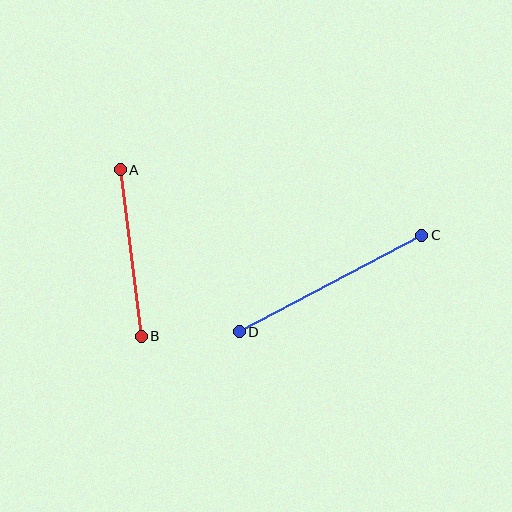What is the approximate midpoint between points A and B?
The midpoint is at approximately (131, 253) pixels.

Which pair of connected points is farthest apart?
Points C and D are farthest apart.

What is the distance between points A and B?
The distance is approximately 168 pixels.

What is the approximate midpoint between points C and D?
The midpoint is at approximately (330, 283) pixels.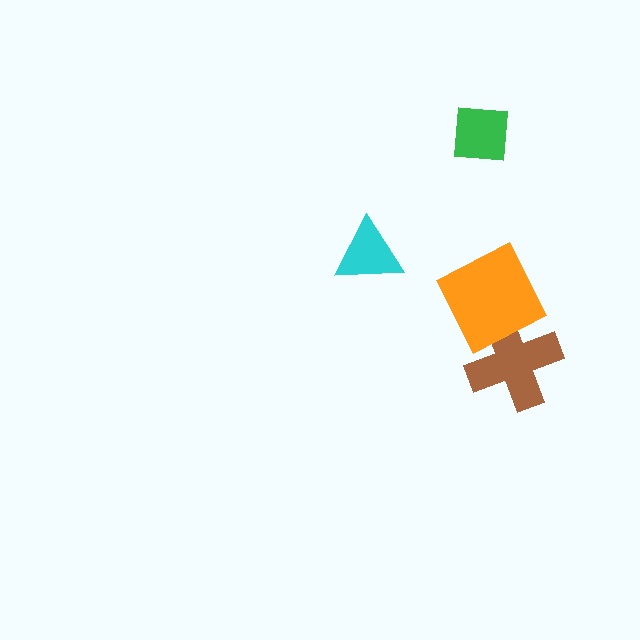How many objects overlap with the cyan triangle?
0 objects overlap with the cyan triangle.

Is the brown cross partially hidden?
Yes, it is partially covered by another shape.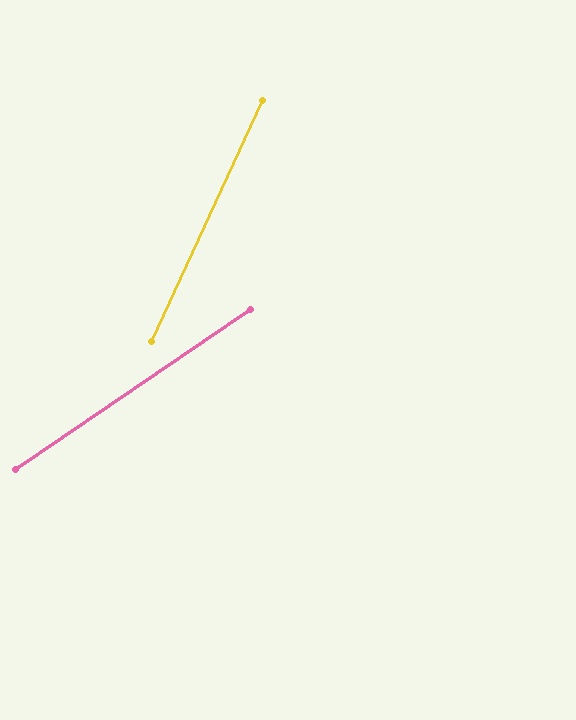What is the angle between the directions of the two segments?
Approximately 31 degrees.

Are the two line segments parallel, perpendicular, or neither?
Neither parallel nor perpendicular — they differ by about 31°.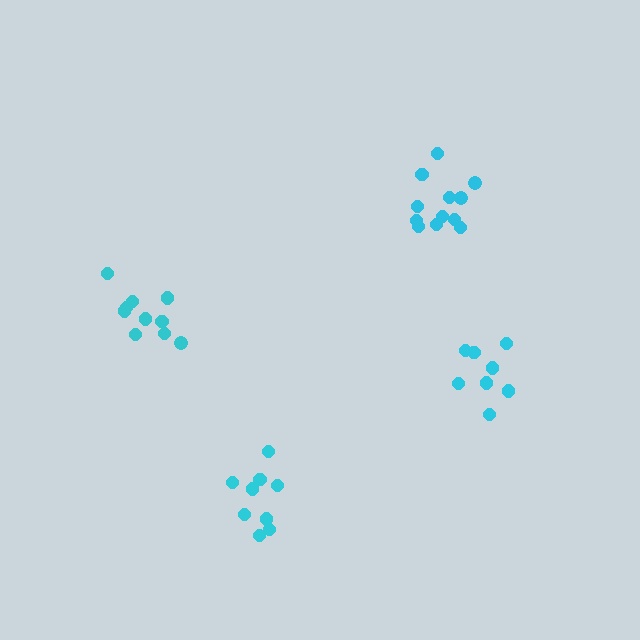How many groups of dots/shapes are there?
There are 4 groups.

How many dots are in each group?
Group 1: 9 dots, Group 2: 8 dots, Group 3: 12 dots, Group 4: 10 dots (39 total).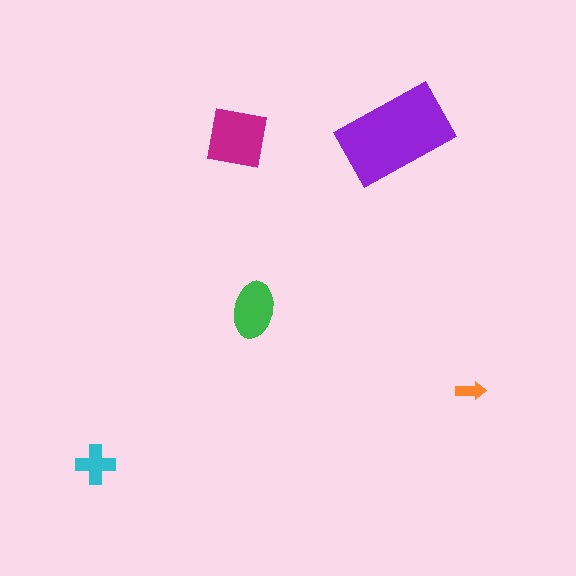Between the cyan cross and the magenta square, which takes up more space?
The magenta square.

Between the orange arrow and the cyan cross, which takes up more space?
The cyan cross.